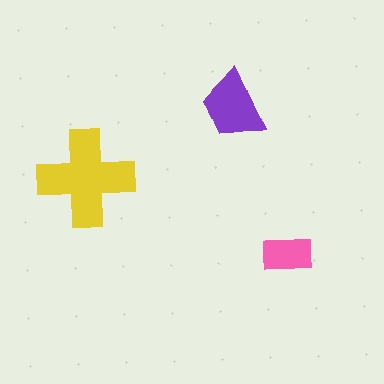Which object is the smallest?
The pink rectangle.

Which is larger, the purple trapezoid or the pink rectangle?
The purple trapezoid.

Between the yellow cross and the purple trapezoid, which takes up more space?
The yellow cross.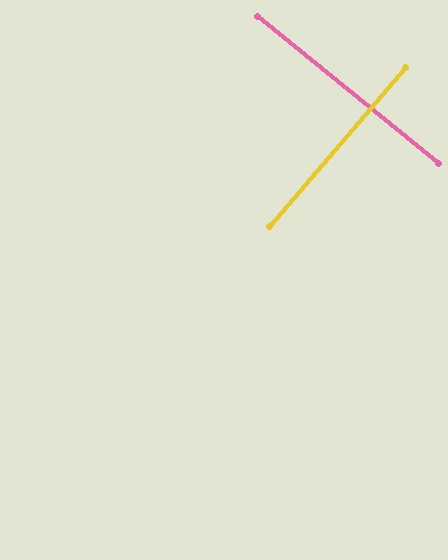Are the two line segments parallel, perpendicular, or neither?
Perpendicular — they meet at approximately 88°.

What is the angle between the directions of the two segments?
Approximately 88 degrees.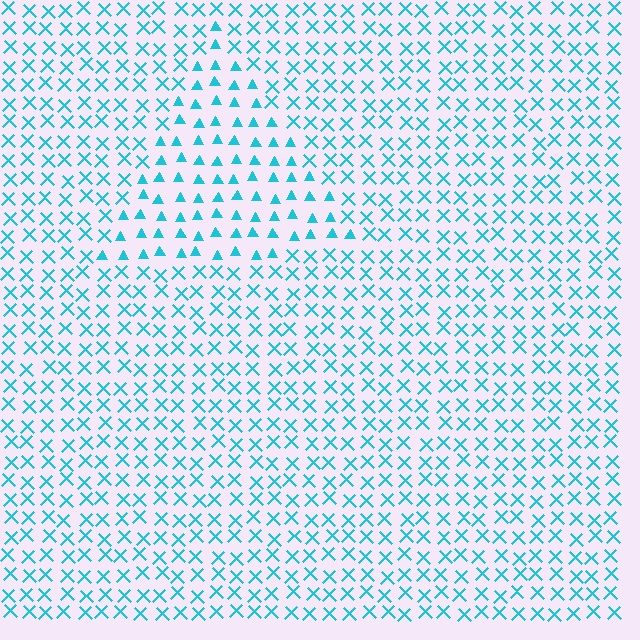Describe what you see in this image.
The image is filled with small cyan elements arranged in a uniform grid. A triangle-shaped region contains triangles, while the surrounding area contains X marks. The boundary is defined purely by the change in element shape.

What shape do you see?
I see a triangle.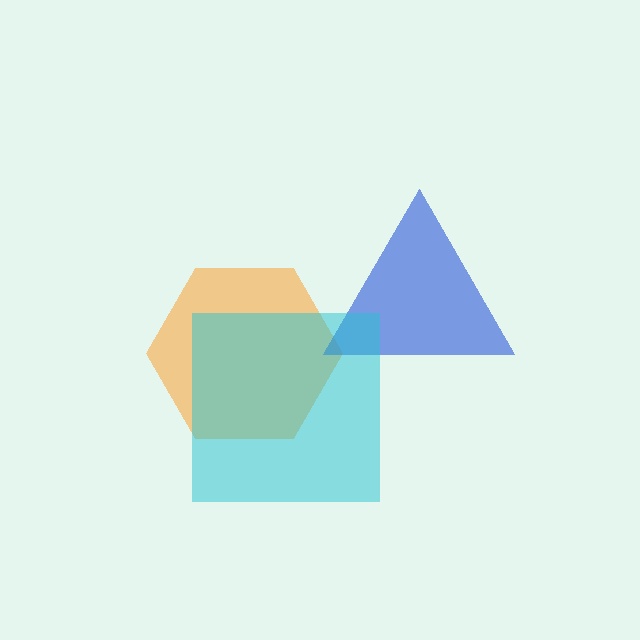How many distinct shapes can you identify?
There are 3 distinct shapes: an orange hexagon, a blue triangle, a cyan square.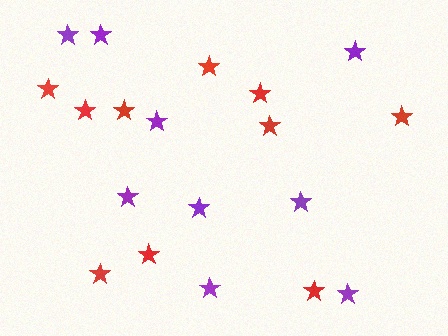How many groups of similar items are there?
There are 2 groups: one group of red stars (10) and one group of purple stars (9).